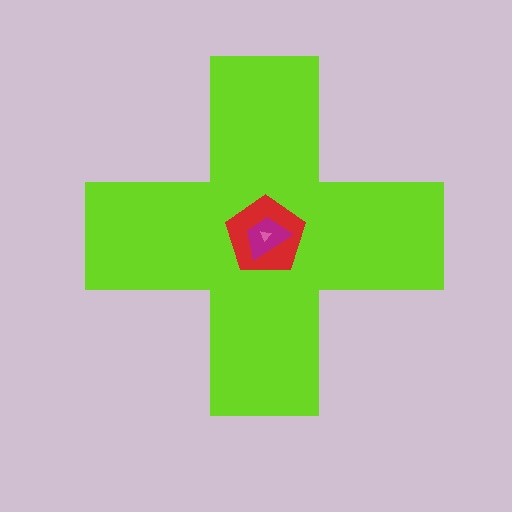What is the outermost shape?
The lime cross.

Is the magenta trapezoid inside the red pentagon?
Yes.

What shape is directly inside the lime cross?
The red pentagon.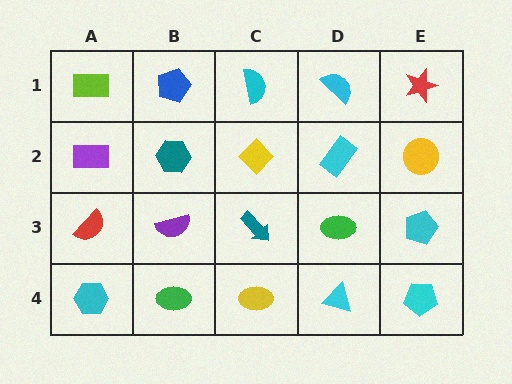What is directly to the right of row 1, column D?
A red star.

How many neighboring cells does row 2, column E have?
3.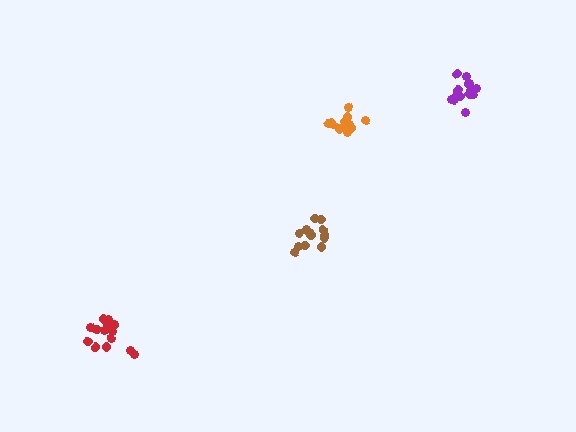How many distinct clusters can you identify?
There are 4 distinct clusters.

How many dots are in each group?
Group 1: 13 dots, Group 2: 15 dots, Group 3: 14 dots, Group 4: 14 dots (56 total).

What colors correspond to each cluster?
The clusters are colored: brown, red, orange, purple.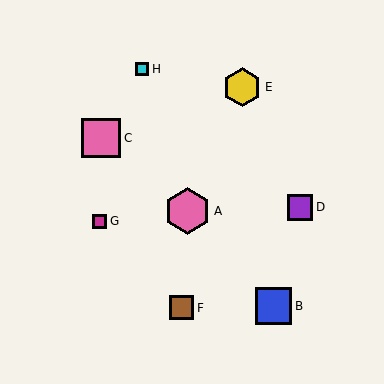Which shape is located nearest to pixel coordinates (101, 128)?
The pink square (labeled C) at (101, 138) is nearest to that location.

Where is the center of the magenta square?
The center of the magenta square is at (100, 221).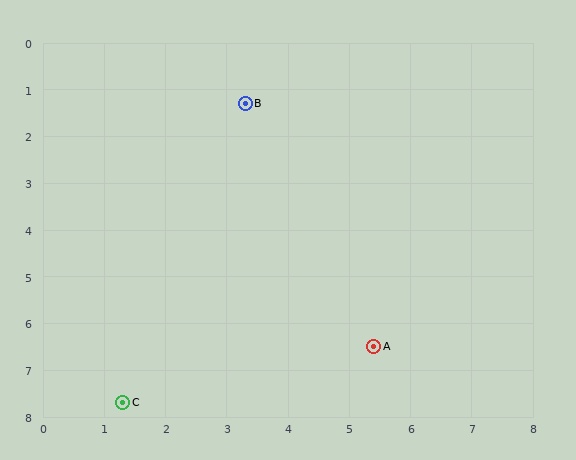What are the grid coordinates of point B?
Point B is at approximately (3.3, 1.3).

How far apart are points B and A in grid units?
Points B and A are about 5.6 grid units apart.